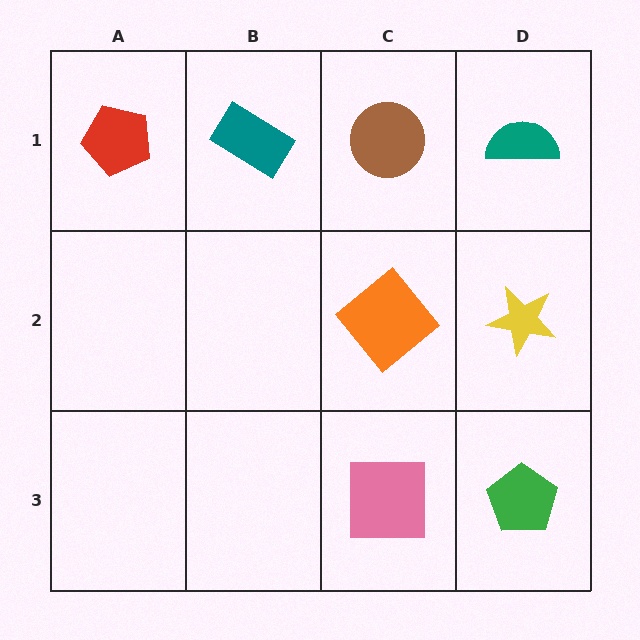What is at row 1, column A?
A red pentagon.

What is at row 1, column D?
A teal semicircle.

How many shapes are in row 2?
2 shapes.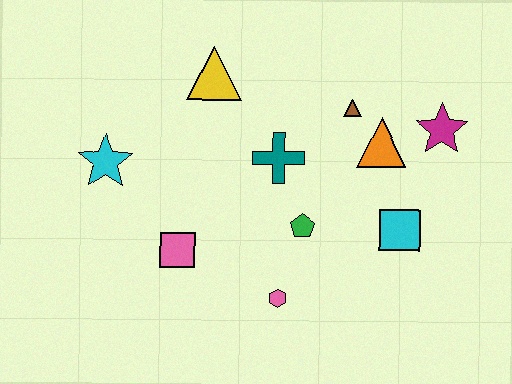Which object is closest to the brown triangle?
The orange triangle is closest to the brown triangle.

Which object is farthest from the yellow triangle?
The cyan square is farthest from the yellow triangle.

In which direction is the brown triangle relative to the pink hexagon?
The brown triangle is above the pink hexagon.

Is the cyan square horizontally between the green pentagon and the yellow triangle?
No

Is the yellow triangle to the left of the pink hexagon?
Yes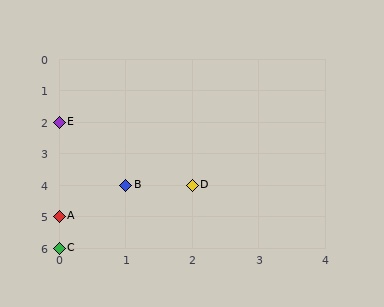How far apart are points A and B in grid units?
Points A and B are 1 column and 1 row apart (about 1.4 grid units diagonally).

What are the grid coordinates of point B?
Point B is at grid coordinates (1, 4).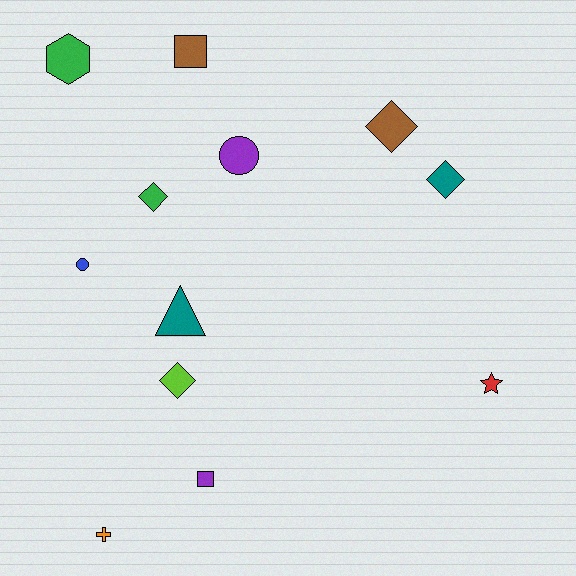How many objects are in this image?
There are 12 objects.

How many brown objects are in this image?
There are 2 brown objects.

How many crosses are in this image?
There is 1 cross.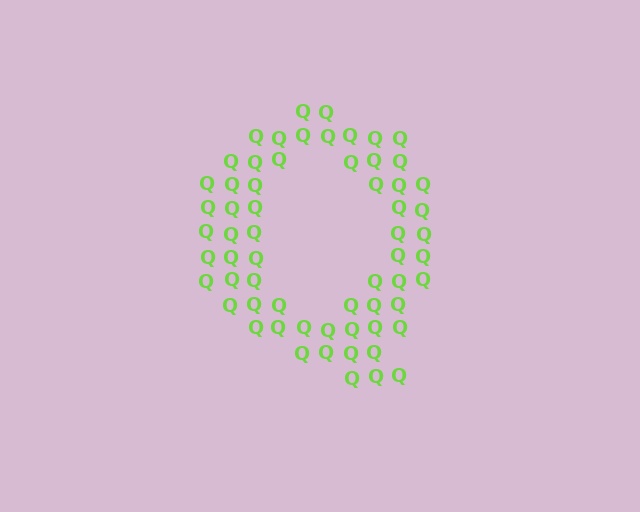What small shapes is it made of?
It is made of small letter Q's.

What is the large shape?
The large shape is the letter Q.